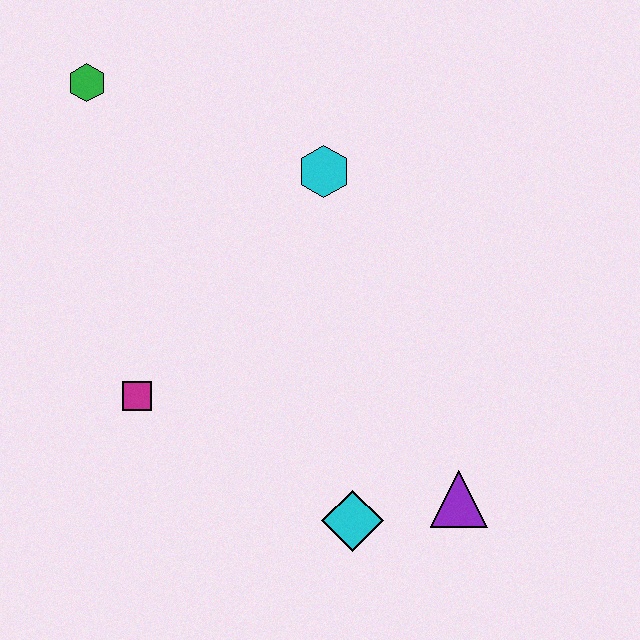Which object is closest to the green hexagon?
The cyan hexagon is closest to the green hexagon.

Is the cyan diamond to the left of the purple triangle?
Yes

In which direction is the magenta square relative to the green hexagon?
The magenta square is below the green hexagon.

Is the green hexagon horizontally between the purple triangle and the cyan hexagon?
No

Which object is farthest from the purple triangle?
The green hexagon is farthest from the purple triangle.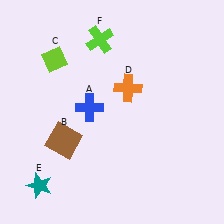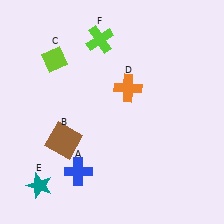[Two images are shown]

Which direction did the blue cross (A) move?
The blue cross (A) moved down.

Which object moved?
The blue cross (A) moved down.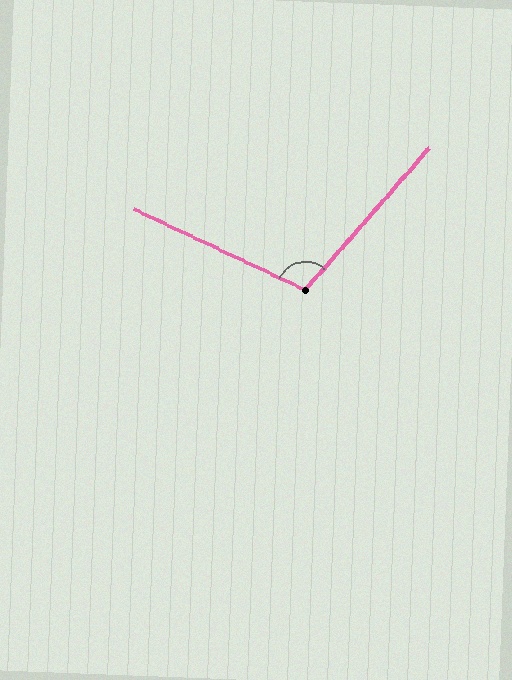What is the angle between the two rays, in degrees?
Approximately 106 degrees.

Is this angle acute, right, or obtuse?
It is obtuse.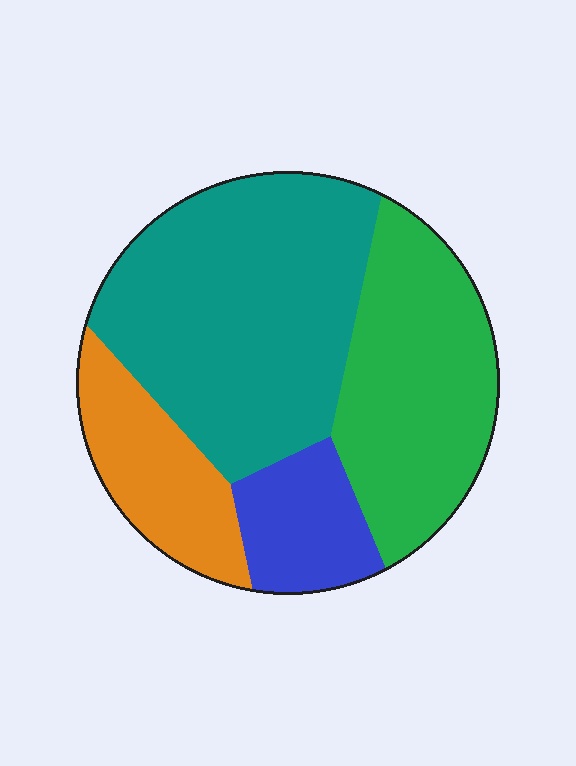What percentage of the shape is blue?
Blue covers around 10% of the shape.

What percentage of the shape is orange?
Orange covers roughly 15% of the shape.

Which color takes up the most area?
Teal, at roughly 45%.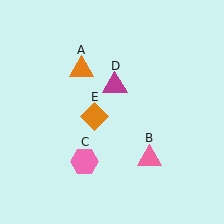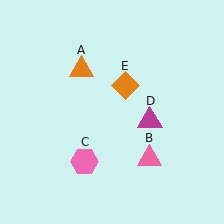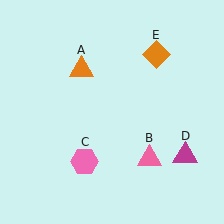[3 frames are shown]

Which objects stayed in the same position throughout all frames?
Orange triangle (object A) and pink triangle (object B) and pink hexagon (object C) remained stationary.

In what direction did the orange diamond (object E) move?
The orange diamond (object E) moved up and to the right.